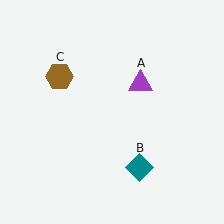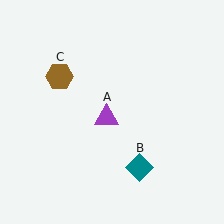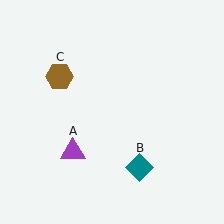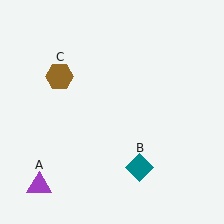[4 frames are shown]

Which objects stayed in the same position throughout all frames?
Teal diamond (object B) and brown hexagon (object C) remained stationary.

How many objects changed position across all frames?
1 object changed position: purple triangle (object A).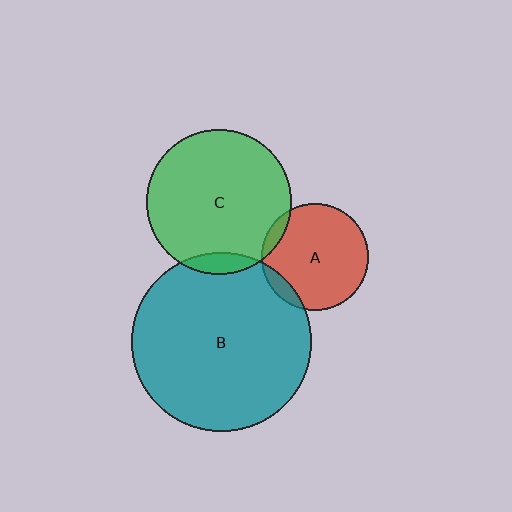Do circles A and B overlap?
Yes.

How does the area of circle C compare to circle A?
Approximately 1.9 times.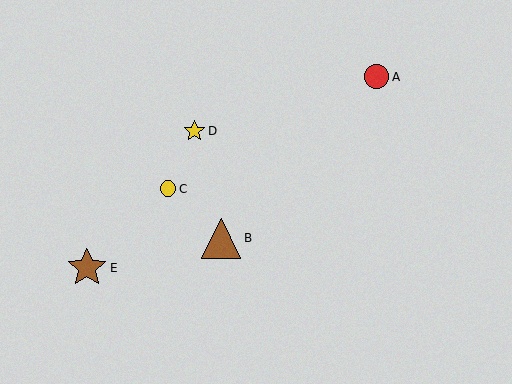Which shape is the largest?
The brown triangle (labeled B) is the largest.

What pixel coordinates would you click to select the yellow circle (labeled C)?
Click at (168, 189) to select the yellow circle C.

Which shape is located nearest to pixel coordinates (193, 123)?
The yellow star (labeled D) at (194, 131) is nearest to that location.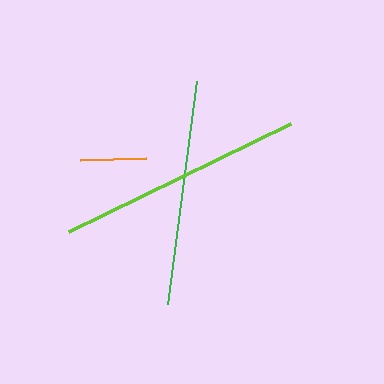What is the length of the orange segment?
The orange segment is approximately 66 pixels long.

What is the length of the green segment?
The green segment is approximately 224 pixels long.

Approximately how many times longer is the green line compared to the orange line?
The green line is approximately 3.4 times the length of the orange line.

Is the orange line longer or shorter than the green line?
The green line is longer than the orange line.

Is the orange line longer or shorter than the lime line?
The lime line is longer than the orange line.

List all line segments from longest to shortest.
From longest to shortest: lime, green, orange.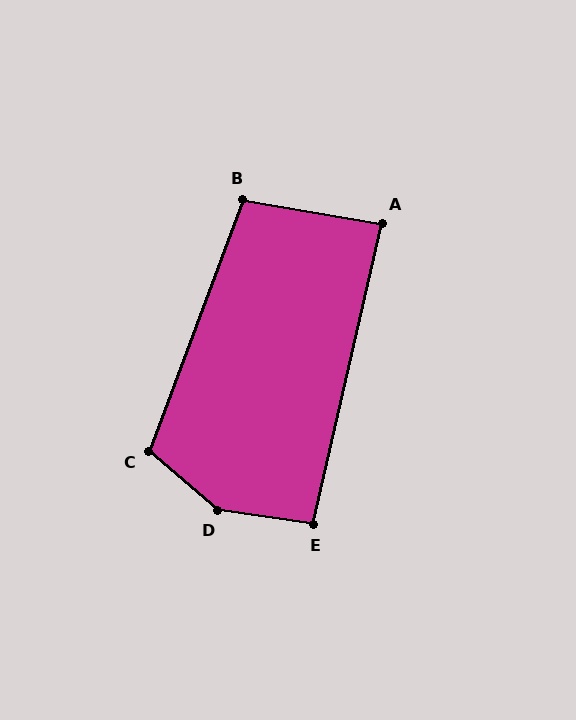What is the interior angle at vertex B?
Approximately 101 degrees (obtuse).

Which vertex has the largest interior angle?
D, at approximately 147 degrees.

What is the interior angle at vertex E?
Approximately 95 degrees (approximately right).